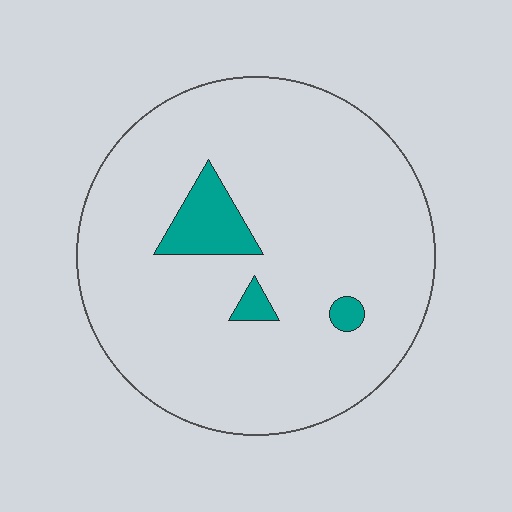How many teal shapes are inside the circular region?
3.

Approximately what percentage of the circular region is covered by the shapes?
Approximately 5%.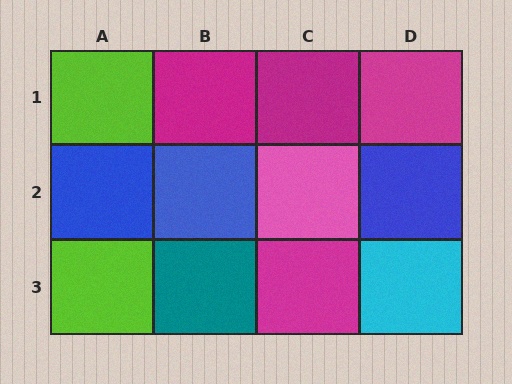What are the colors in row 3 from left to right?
Lime, teal, magenta, cyan.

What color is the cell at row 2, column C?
Pink.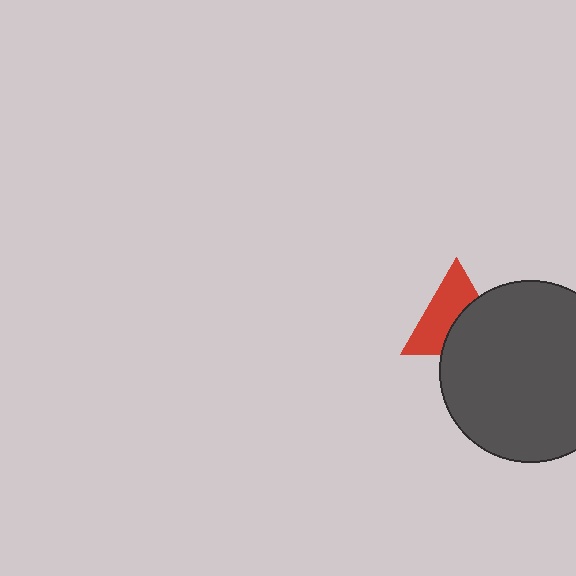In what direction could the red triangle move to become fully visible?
The red triangle could move toward the upper-left. That would shift it out from behind the dark gray circle entirely.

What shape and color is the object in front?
The object in front is a dark gray circle.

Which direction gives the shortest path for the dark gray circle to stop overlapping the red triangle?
Moving toward the lower-right gives the shortest separation.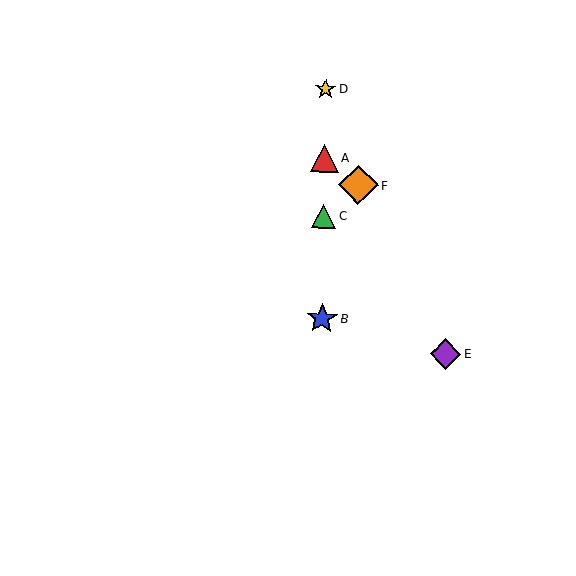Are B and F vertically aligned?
No, B is at x≈322 and F is at x≈358.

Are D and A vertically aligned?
Yes, both are at x≈326.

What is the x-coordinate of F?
Object F is at x≈358.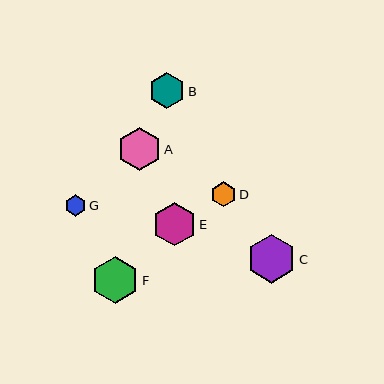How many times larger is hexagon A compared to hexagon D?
Hexagon A is approximately 1.8 times the size of hexagon D.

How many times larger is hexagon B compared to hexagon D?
Hexagon B is approximately 1.5 times the size of hexagon D.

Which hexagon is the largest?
Hexagon C is the largest with a size of approximately 49 pixels.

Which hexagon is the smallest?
Hexagon G is the smallest with a size of approximately 22 pixels.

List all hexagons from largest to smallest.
From largest to smallest: C, F, A, E, B, D, G.